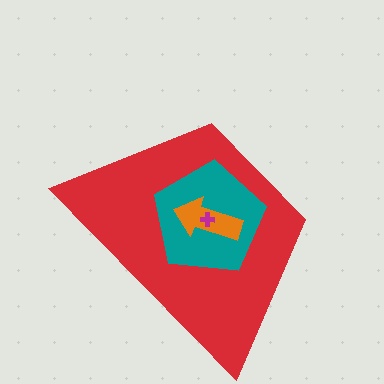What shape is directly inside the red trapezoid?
The teal pentagon.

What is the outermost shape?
The red trapezoid.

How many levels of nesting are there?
4.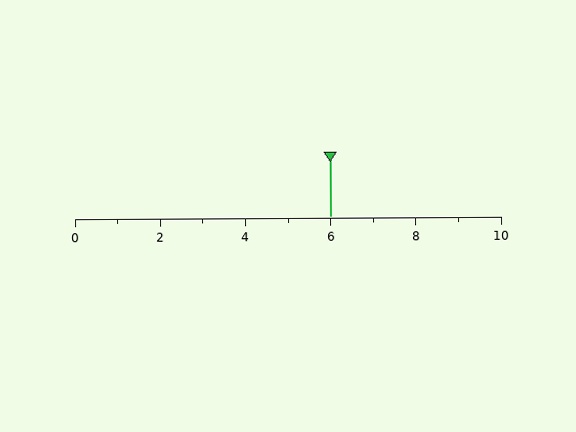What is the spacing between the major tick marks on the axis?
The major ticks are spaced 2 apart.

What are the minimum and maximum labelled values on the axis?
The axis runs from 0 to 10.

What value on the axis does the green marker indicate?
The marker indicates approximately 6.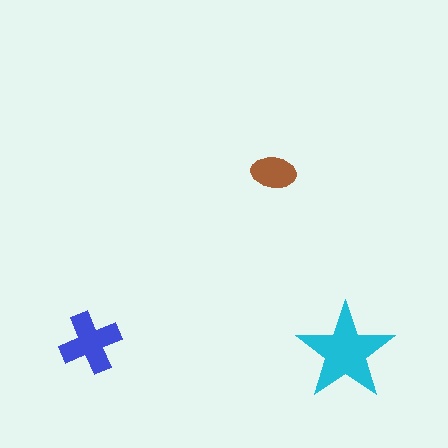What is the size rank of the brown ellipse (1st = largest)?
3rd.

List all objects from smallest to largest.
The brown ellipse, the blue cross, the cyan star.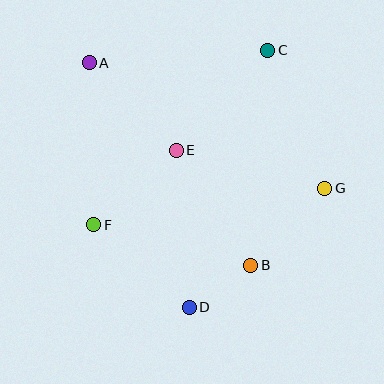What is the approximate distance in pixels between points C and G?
The distance between C and G is approximately 150 pixels.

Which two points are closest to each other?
Points B and D are closest to each other.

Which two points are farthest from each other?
Points C and D are farthest from each other.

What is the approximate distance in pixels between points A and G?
The distance between A and G is approximately 267 pixels.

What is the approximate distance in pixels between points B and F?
The distance between B and F is approximately 162 pixels.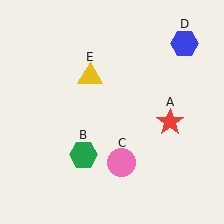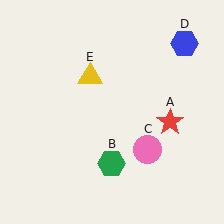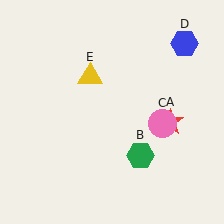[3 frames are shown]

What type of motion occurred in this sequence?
The green hexagon (object B), pink circle (object C) rotated counterclockwise around the center of the scene.